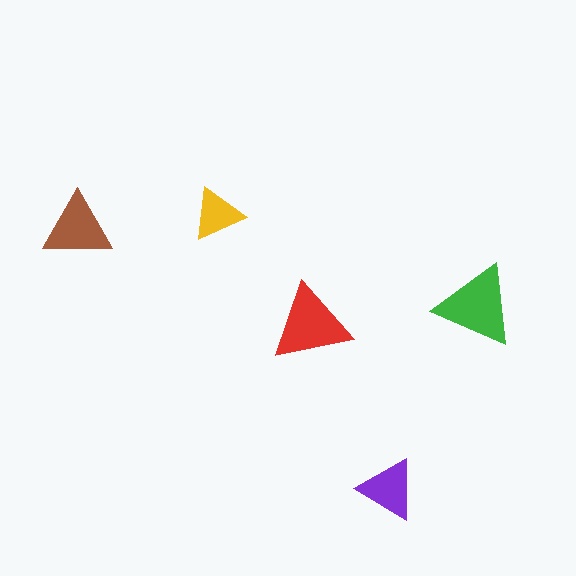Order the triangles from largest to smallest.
the green one, the red one, the brown one, the purple one, the yellow one.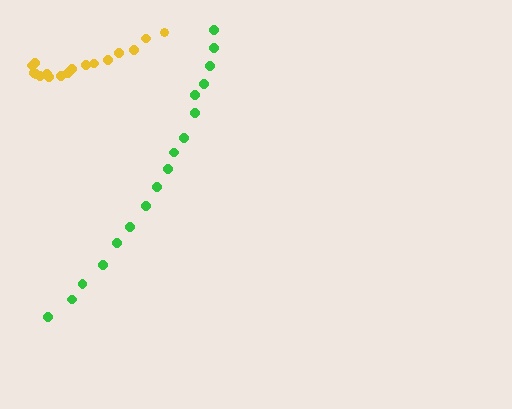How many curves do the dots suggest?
There are 2 distinct paths.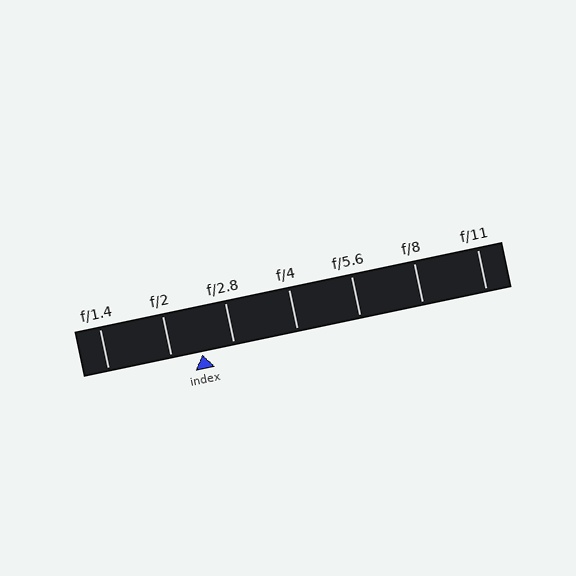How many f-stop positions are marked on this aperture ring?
There are 7 f-stop positions marked.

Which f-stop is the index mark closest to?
The index mark is closest to f/2.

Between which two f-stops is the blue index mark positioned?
The index mark is between f/2 and f/2.8.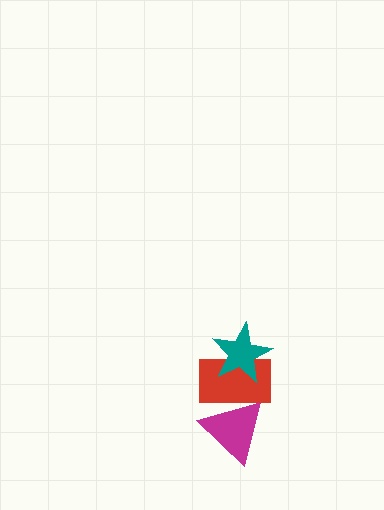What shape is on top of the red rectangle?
The teal star is on top of the red rectangle.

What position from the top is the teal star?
The teal star is 1st from the top.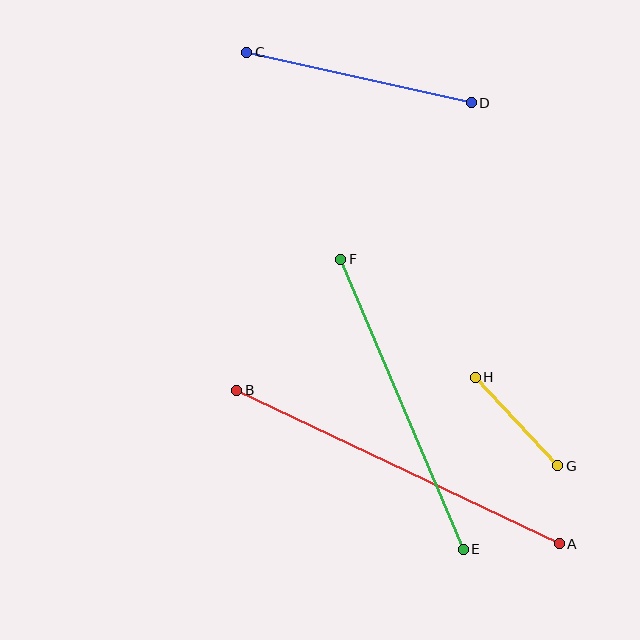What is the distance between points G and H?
The distance is approximately 121 pixels.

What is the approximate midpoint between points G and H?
The midpoint is at approximately (516, 421) pixels.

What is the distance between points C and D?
The distance is approximately 230 pixels.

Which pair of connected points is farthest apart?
Points A and B are farthest apart.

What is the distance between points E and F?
The distance is approximately 315 pixels.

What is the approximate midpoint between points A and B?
The midpoint is at approximately (398, 467) pixels.